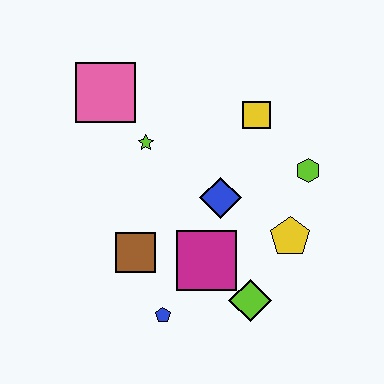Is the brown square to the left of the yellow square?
Yes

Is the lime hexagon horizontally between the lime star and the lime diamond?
No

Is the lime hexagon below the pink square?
Yes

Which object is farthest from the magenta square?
The pink square is farthest from the magenta square.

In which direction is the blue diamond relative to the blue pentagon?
The blue diamond is above the blue pentagon.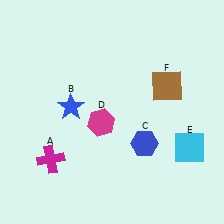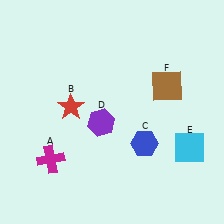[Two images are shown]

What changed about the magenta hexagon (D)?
In Image 1, D is magenta. In Image 2, it changed to purple.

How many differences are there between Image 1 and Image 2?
There are 2 differences between the two images.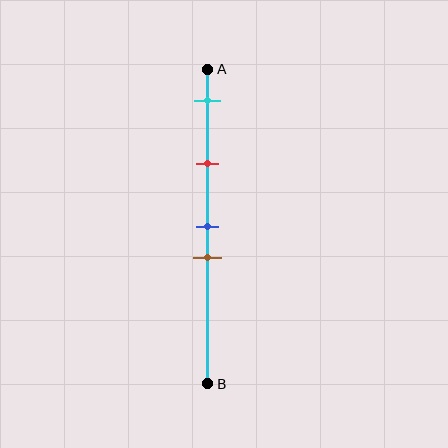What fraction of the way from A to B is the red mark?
The red mark is approximately 30% (0.3) of the way from A to B.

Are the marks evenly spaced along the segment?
No, the marks are not evenly spaced.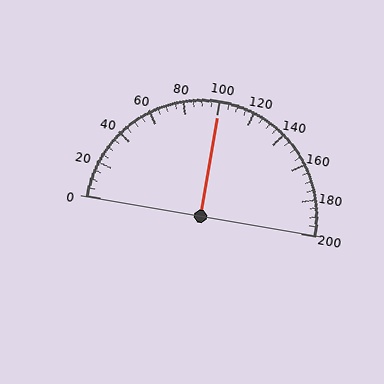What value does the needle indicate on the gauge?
The needle indicates approximately 100.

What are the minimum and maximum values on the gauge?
The gauge ranges from 0 to 200.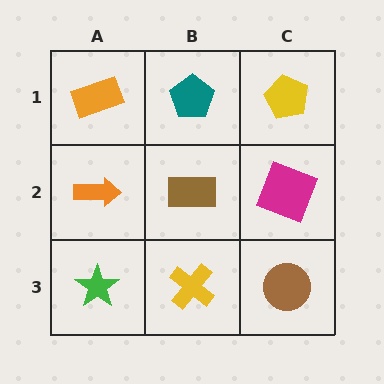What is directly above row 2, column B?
A teal pentagon.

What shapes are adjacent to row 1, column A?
An orange arrow (row 2, column A), a teal pentagon (row 1, column B).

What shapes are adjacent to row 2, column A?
An orange rectangle (row 1, column A), a green star (row 3, column A), a brown rectangle (row 2, column B).